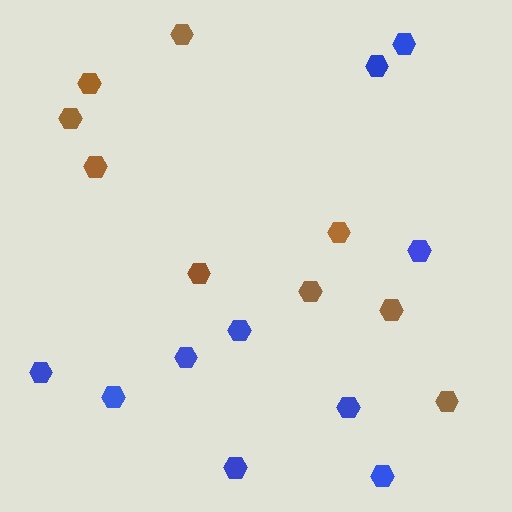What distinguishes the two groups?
There are 2 groups: one group of blue hexagons (10) and one group of brown hexagons (9).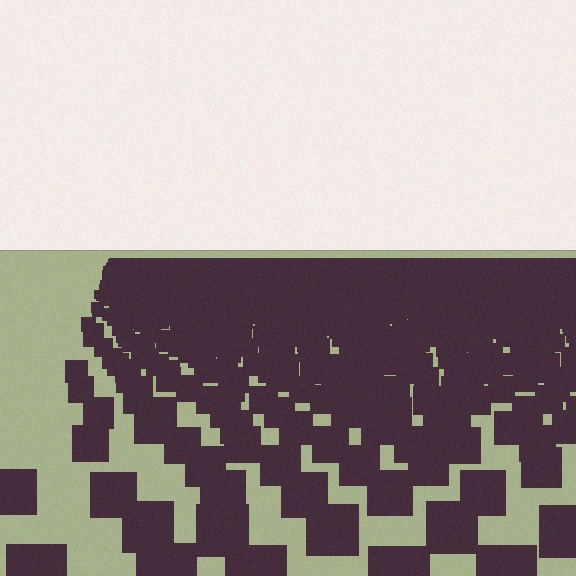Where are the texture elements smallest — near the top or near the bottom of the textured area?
Near the top.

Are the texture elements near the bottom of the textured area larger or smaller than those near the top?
Larger. Near the bottom, elements are closer to the viewer and appear at a bigger on-screen size.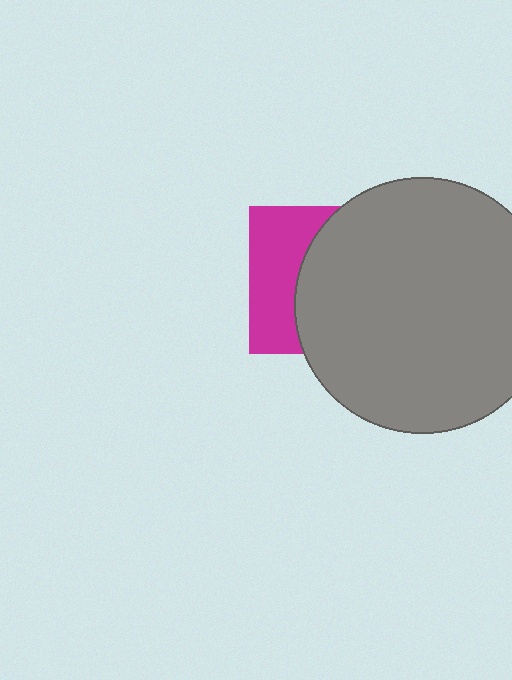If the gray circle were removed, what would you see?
You would see the complete magenta square.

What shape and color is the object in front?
The object in front is a gray circle.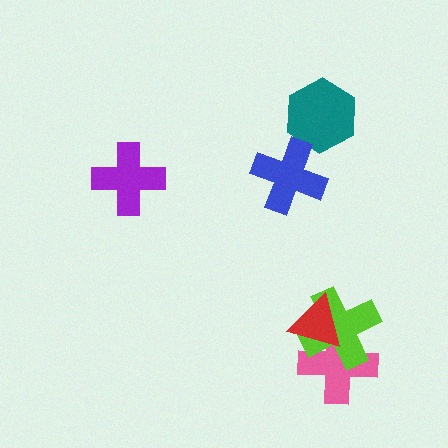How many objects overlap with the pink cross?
2 objects overlap with the pink cross.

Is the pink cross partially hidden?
Yes, it is partially covered by another shape.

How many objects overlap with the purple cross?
0 objects overlap with the purple cross.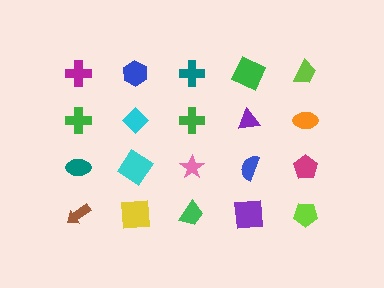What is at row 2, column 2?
A cyan diamond.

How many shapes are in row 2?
5 shapes.